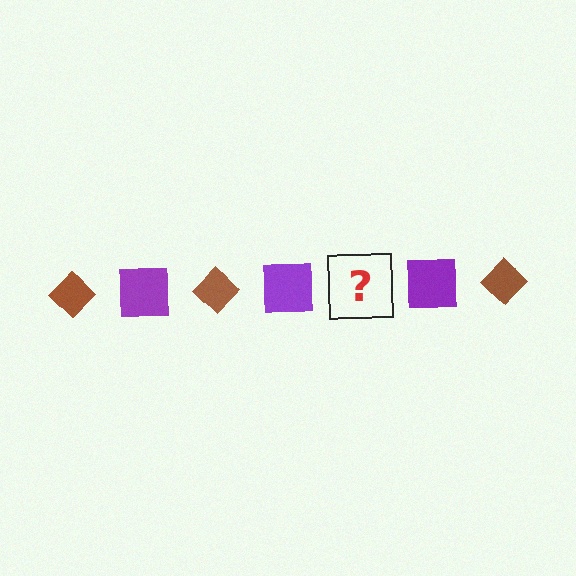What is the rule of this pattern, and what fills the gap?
The rule is that the pattern alternates between brown diamond and purple square. The gap should be filled with a brown diamond.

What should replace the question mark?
The question mark should be replaced with a brown diamond.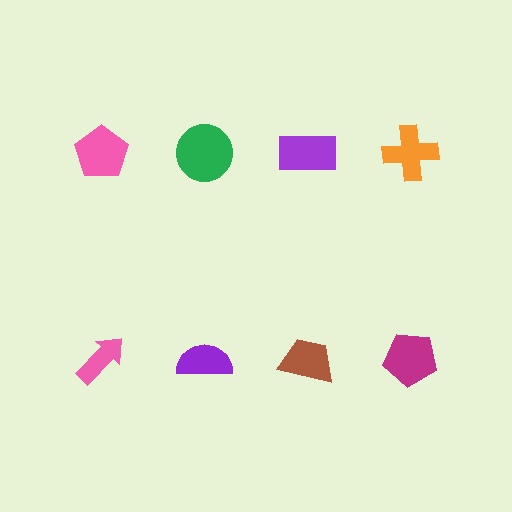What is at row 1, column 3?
A purple rectangle.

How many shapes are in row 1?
4 shapes.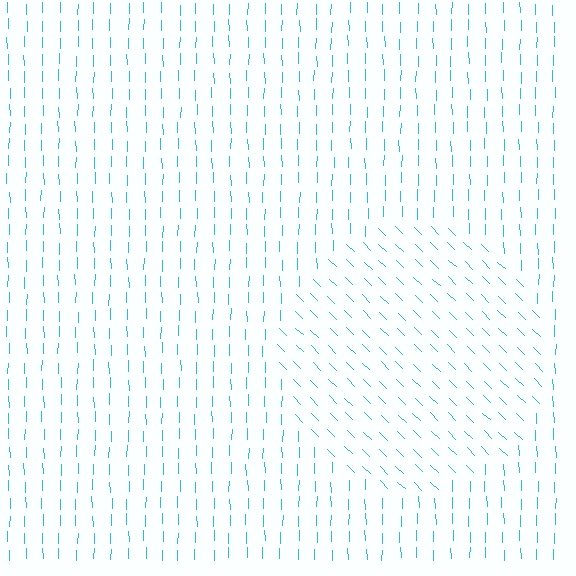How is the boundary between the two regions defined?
The boundary is defined purely by a change in line orientation (approximately 45 degrees difference). All lines are the same color and thickness.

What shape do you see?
I see a circle.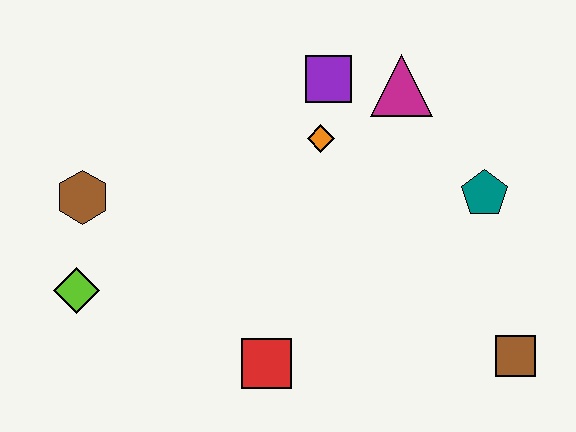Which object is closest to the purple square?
The orange diamond is closest to the purple square.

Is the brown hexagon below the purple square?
Yes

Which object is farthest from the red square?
The magenta triangle is farthest from the red square.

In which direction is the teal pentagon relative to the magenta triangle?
The teal pentagon is below the magenta triangle.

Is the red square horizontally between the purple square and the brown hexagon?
Yes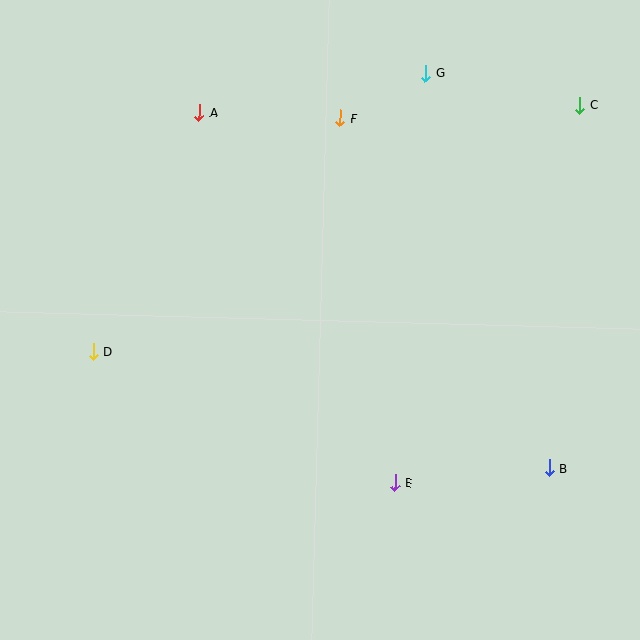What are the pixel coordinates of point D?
Point D is at (93, 351).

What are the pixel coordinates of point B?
Point B is at (549, 468).